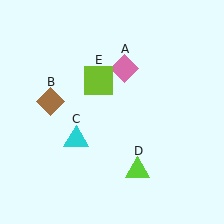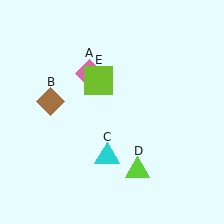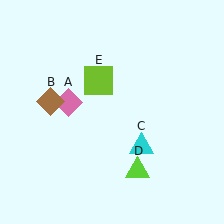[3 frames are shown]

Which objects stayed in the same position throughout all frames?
Brown diamond (object B) and lime triangle (object D) and lime square (object E) remained stationary.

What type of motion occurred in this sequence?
The pink diamond (object A), cyan triangle (object C) rotated counterclockwise around the center of the scene.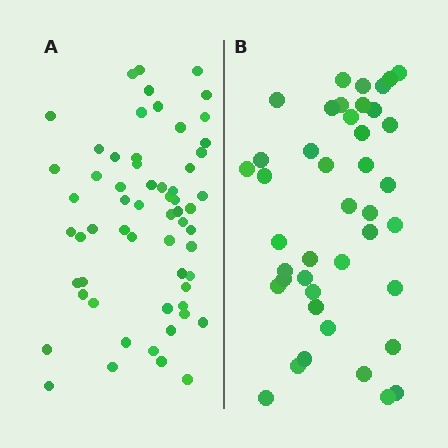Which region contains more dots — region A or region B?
Region A (the left region) has more dots.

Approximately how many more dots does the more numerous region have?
Region A has approximately 20 more dots than region B.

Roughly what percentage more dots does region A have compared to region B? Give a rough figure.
About 45% more.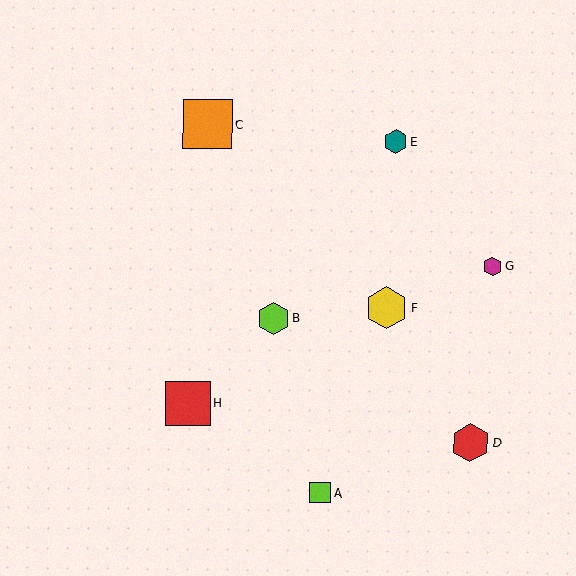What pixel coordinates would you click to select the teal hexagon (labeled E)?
Click at (396, 142) to select the teal hexagon E.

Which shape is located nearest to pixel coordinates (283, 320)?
The lime hexagon (labeled B) at (273, 318) is nearest to that location.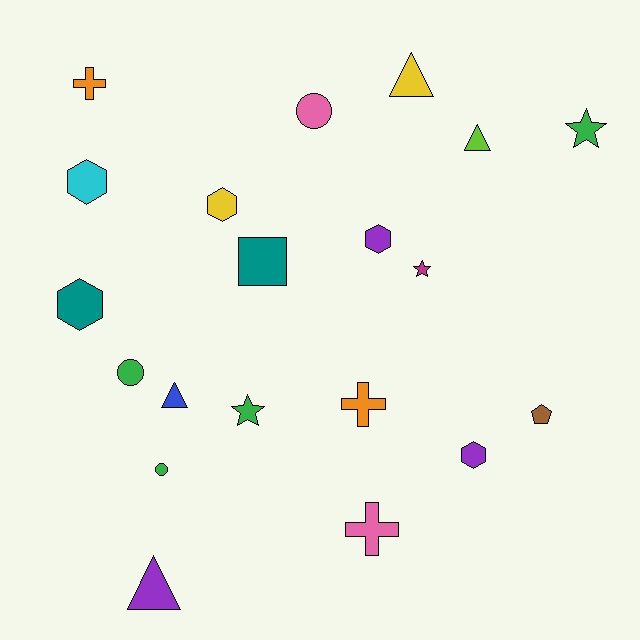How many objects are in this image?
There are 20 objects.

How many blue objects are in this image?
There is 1 blue object.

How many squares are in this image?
There is 1 square.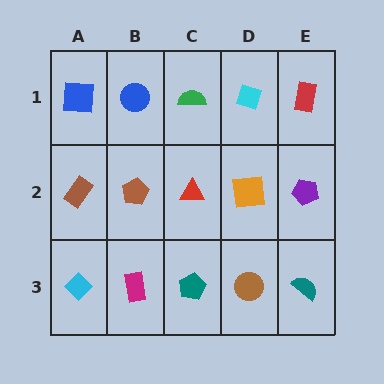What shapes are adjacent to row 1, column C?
A red triangle (row 2, column C), a blue circle (row 1, column B), a cyan diamond (row 1, column D).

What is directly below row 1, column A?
A brown rectangle.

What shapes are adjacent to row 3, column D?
An orange square (row 2, column D), a teal pentagon (row 3, column C), a teal semicircle (row 3, column E).